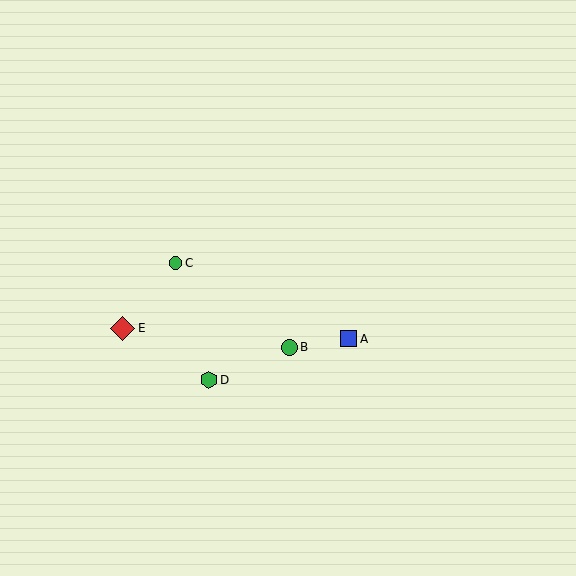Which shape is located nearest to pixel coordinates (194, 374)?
The green hexagon (labeled D) at (209, 380) is nearest to that location.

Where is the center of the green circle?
The center of the green circle is at (289, 347).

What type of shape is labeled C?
Shape C is a green circle.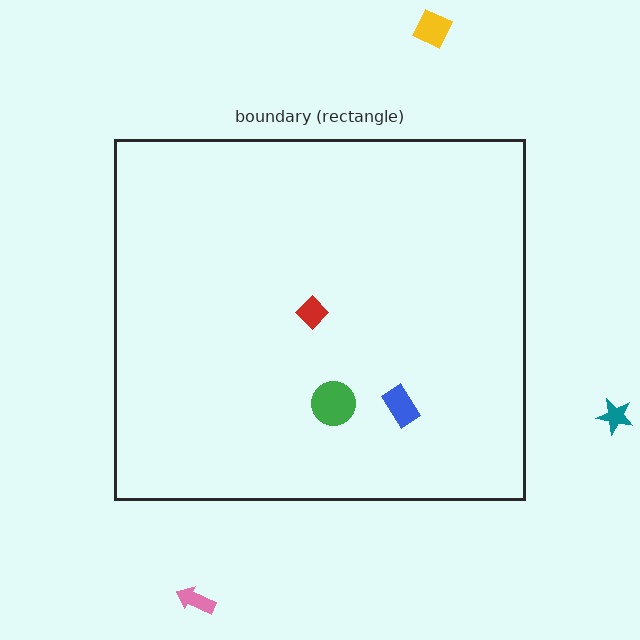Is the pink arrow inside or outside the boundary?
Outside.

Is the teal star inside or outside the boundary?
Outside.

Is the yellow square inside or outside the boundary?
Outside.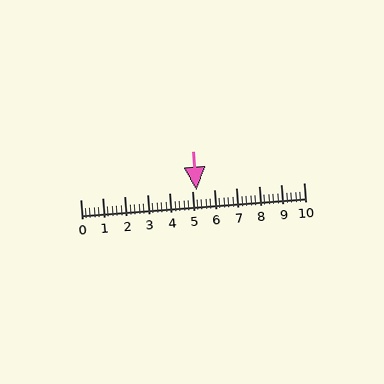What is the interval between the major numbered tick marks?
The major tick marks are spaced 1 units apart.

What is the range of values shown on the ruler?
The ruler shows values from 0 to 10.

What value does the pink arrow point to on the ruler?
The pink arrow points to approximately 5.2.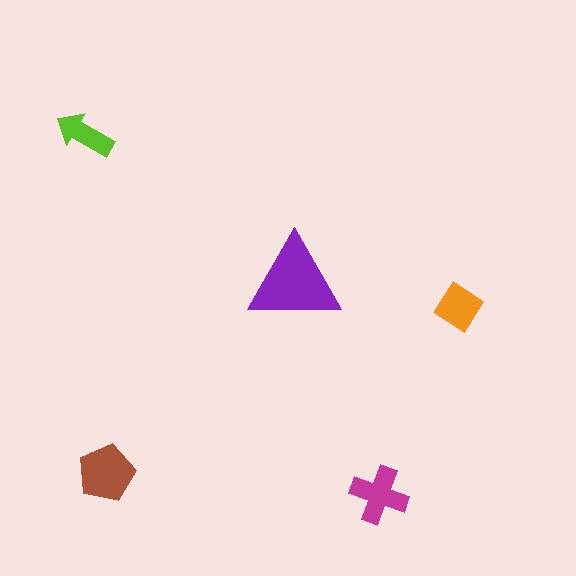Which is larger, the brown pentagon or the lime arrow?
The brown pentagon.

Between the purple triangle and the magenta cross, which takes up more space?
The purple triangle.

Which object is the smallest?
The lime arrow.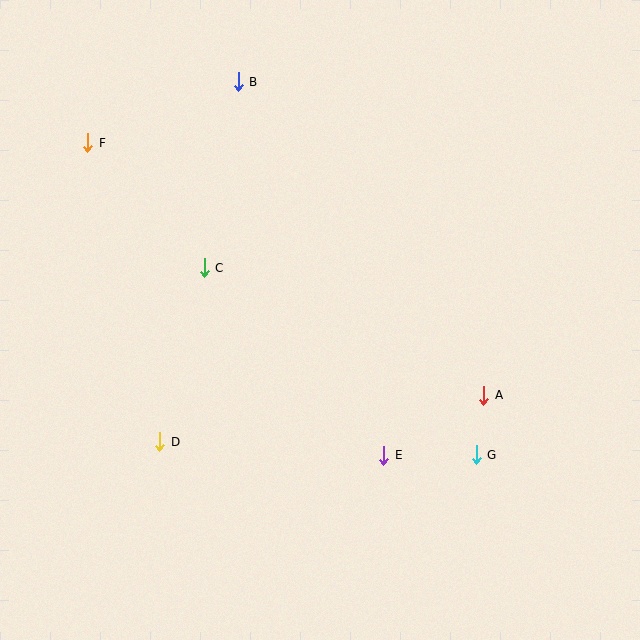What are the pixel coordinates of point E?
Point E is at (384, 455).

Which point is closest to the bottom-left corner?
Point D is closest to the bottom-left corner.